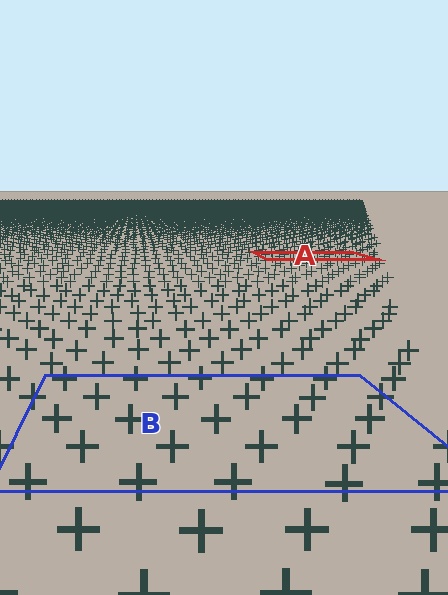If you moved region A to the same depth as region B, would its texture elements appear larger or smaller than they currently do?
They would appear larger. At a closer depth, the same texture elements are projected at a bigger on-screen size.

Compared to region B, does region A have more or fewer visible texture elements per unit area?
Region A has more texture elements per unit area — they are packed more densely because it is farther away.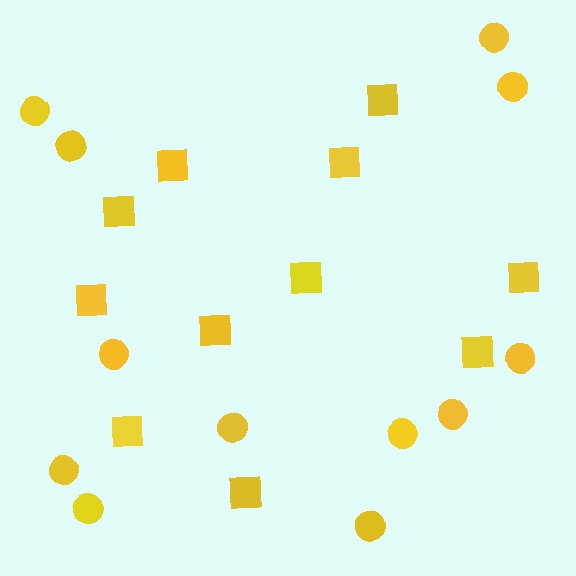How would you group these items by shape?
There are 2 groups: one group of squares (11) and one group of circles (12).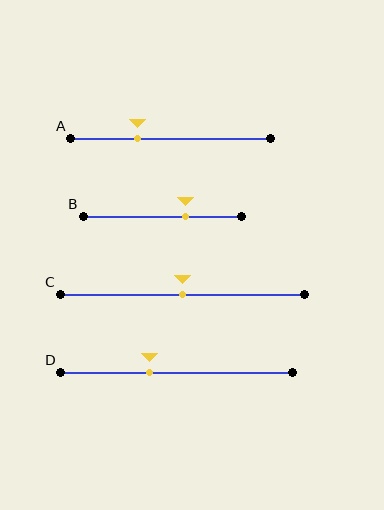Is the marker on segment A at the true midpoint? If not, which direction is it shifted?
No, the marker on segment A is shifted to the left by about 17% of the segment length.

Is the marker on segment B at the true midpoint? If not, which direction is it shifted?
No, the marker on segment B is shifted to the right by about 14% of the segment length.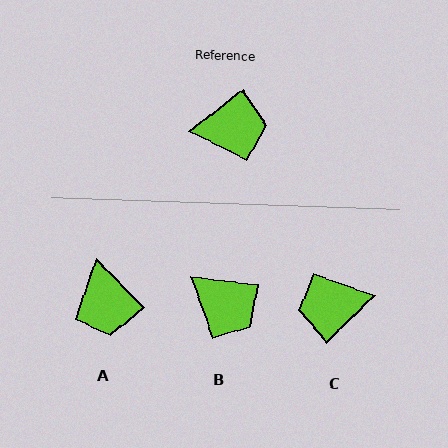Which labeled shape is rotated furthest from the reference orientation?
C, about 173 degrees away.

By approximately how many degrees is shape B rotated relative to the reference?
Approximately 44 degrees clockwise.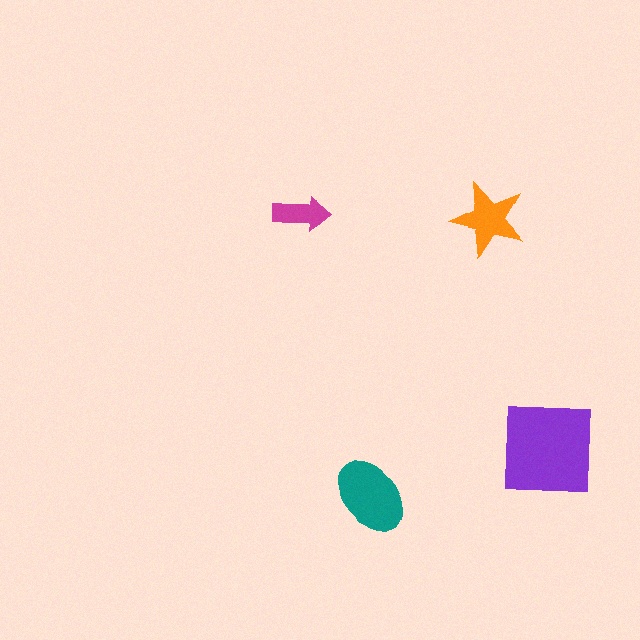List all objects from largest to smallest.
The purple square, the teal ellipse, the orange star, the magenta arrow.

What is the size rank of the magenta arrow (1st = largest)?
4th.